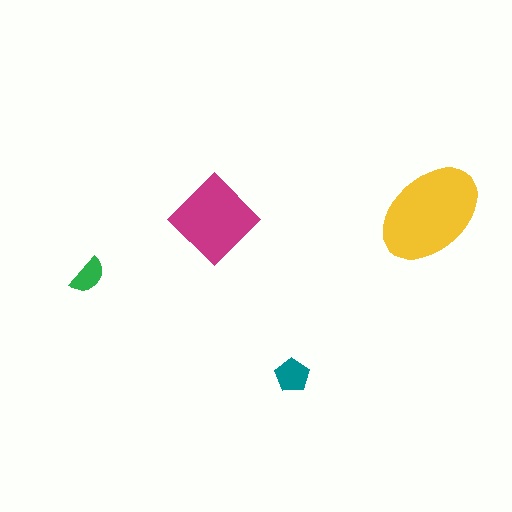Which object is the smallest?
The green semicircle.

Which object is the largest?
The yellow ellipse.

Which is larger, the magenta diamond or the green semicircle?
The magenta diamond.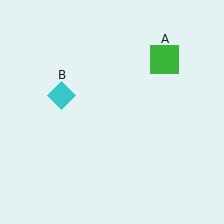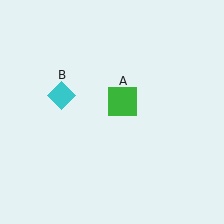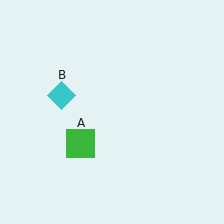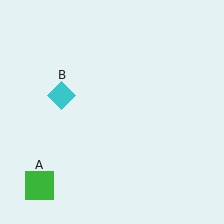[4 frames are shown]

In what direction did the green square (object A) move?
The green square (object A) moved down and to the left.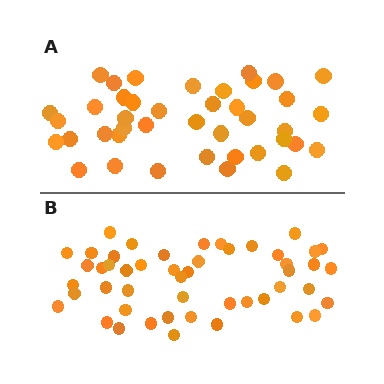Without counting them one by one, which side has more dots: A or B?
Region B (the bottom region) has more dots.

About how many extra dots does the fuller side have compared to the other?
Region B has roughly 8 or so more dots than region A.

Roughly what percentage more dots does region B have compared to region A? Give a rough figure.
About 20% more.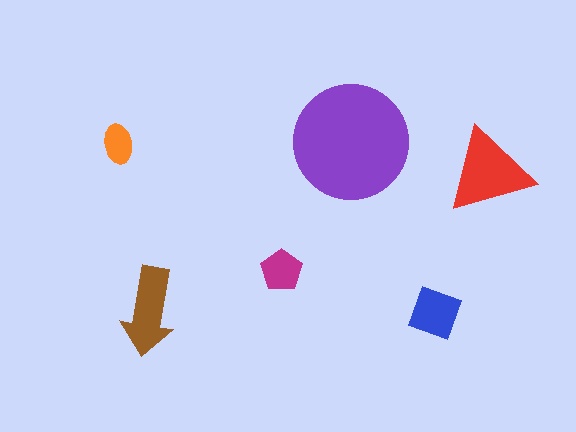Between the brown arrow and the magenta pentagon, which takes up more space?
The brown arrow.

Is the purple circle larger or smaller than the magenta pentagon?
Larger.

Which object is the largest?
The purple circle.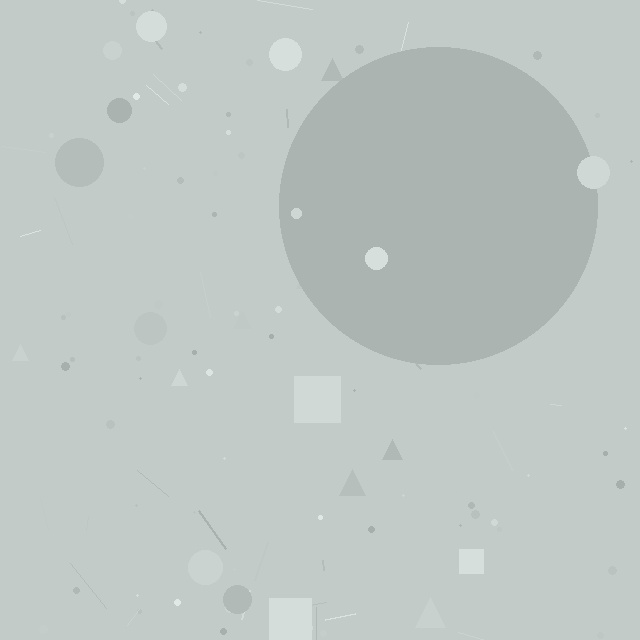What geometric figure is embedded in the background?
A circle is embedded in the background.